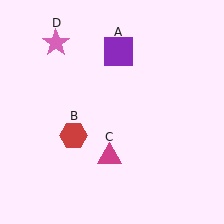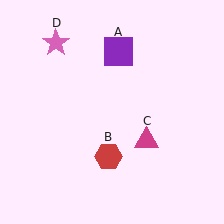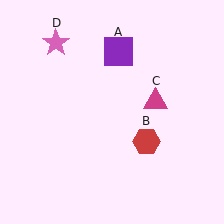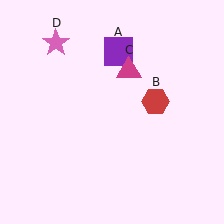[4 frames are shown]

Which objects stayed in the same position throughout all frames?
Purple square (object A) and pink star (object D) remained stationary.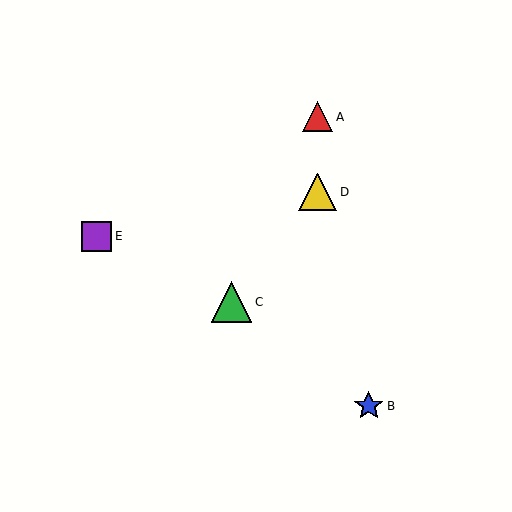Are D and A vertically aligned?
Yes, both are at x≈318.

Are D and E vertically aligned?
No, D is at x≈318 and E is at x≈96.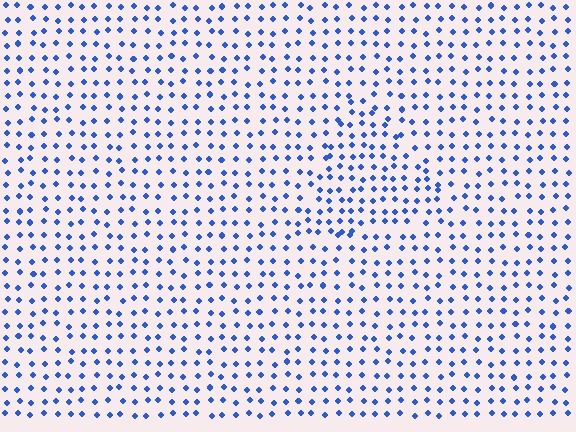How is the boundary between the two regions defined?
The boundary is defined by a change in element density (approximately 1.4x ratio). All elements are the same color, size, and shape.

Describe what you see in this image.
The image contains small blue elements arranged at two different densities. A triangle-shaped region is visible where the elements are more densely packed than the surrounding area.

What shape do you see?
I see a triangle.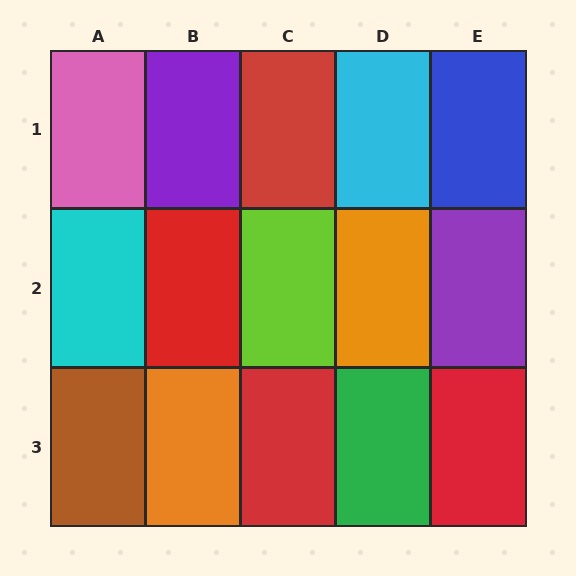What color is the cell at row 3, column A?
Brown.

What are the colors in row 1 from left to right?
Pink, purple, red, cyan, blue.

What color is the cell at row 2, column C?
Lime.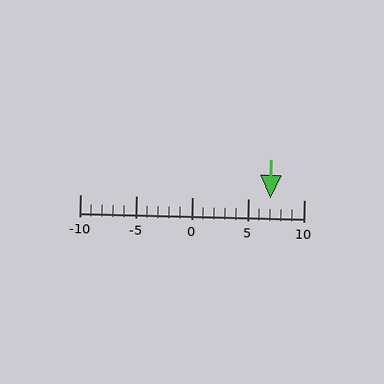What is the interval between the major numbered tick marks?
The major tick marks are spaced 5 units apart.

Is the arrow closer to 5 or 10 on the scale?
The arrow is closer to 5.